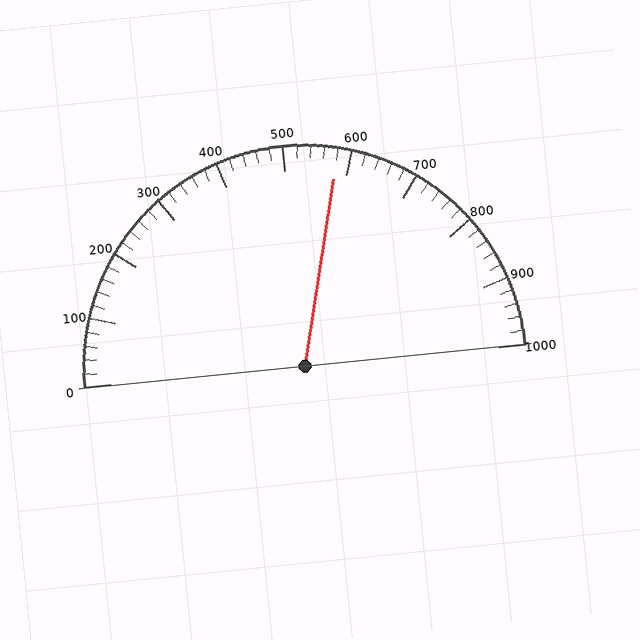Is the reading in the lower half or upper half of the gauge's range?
The reading is in the upper half of the range (0 to 1000).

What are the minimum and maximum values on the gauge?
The gauge ranges from 0 to 1000.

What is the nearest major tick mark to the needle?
The nearest major tick mark is 600.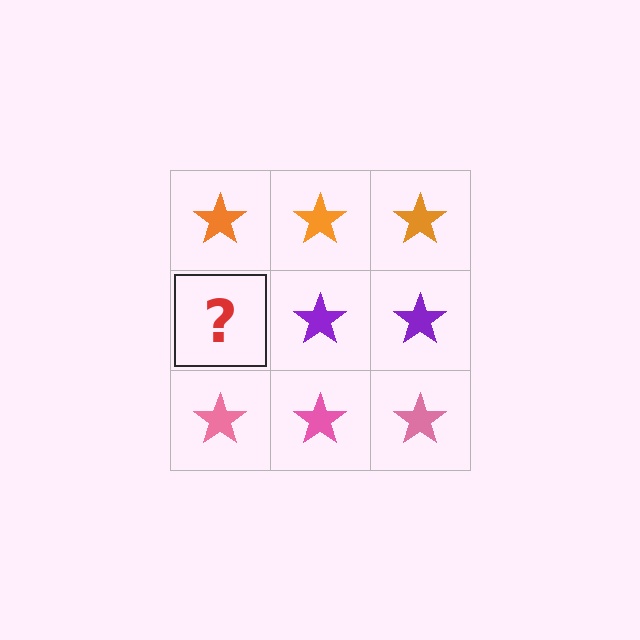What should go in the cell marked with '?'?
The missing cell should contain a purple star.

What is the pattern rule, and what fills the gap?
The rule is that each row has a consistent color. The gap should be filled with a purple star.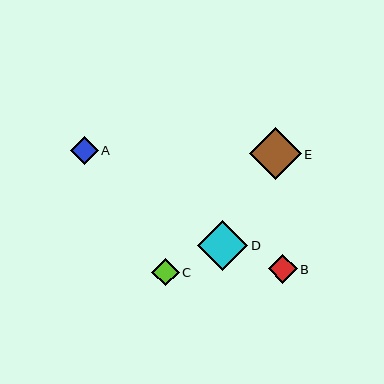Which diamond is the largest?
Diamond E is the largest with a size of approximately 52 pixels.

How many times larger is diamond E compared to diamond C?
Diamond E is approximately 1.9 times the size of diamond C.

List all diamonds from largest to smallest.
From largest to smallest: E, D, B, C, A.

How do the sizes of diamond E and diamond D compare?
Diamond E and diamond D are approximately the same size.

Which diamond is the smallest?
Diamond A is the smallest with a size of approximately 28 pixels.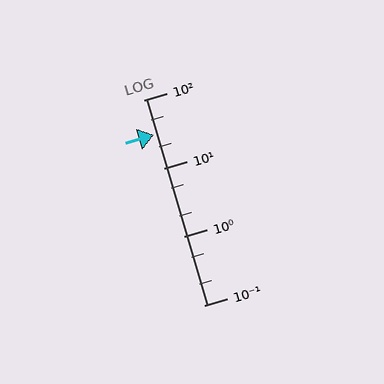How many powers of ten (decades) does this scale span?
The scale spans 3 decades, from 0.1 to 100.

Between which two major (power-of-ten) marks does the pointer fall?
The pointer is between 10 and 100.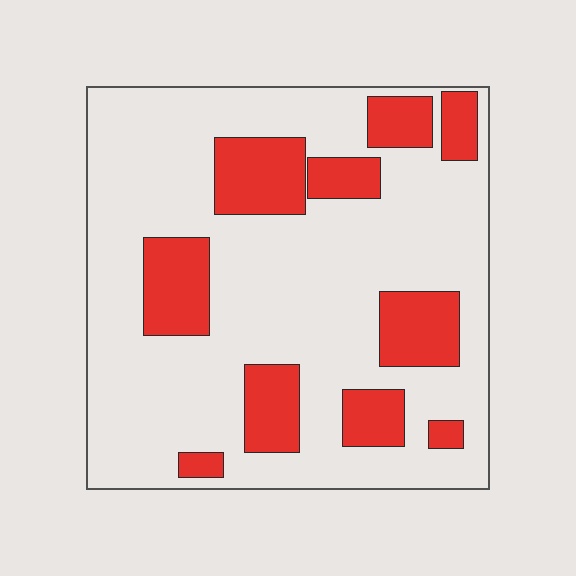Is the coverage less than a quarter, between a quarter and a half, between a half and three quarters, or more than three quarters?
Less than a quarter.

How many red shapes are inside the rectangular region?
10.